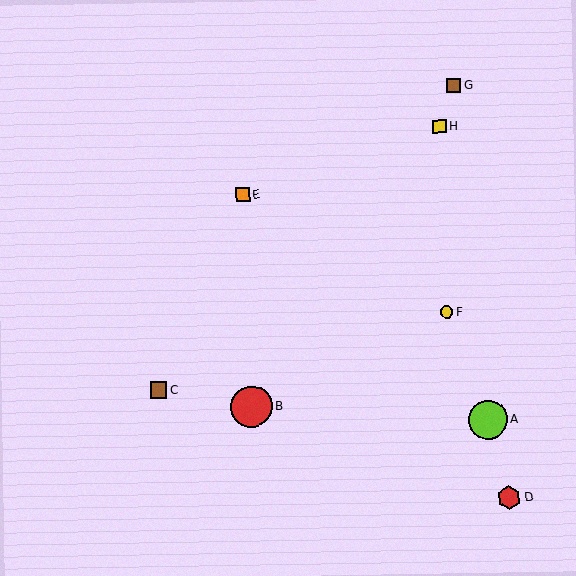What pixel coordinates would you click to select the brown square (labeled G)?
Click at (453, 86) to select the brown square G.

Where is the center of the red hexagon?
The center of the red hexagon is at (509, 498).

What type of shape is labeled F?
Shape F is a yellow circle.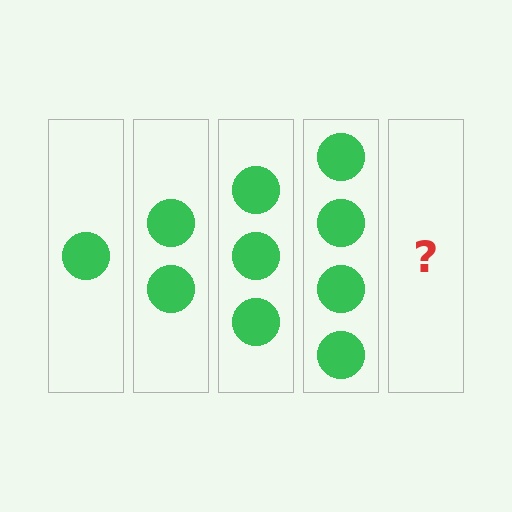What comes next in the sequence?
The next element should be 5 circles.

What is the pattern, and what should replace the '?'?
The pattern is that each step adds one more circle. The '?' should be 5 circles.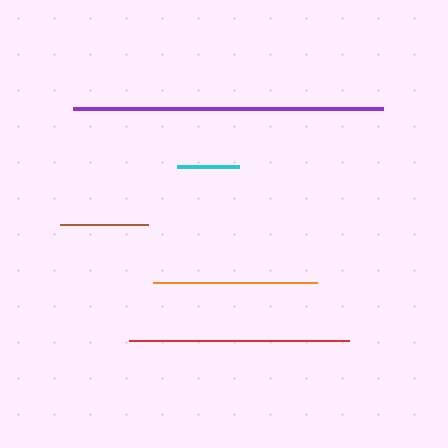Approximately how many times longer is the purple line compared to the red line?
The purple line is approximately 1.4 times the length of the red line.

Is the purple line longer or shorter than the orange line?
The purple line is longer than the orange line.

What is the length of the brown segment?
The brown segment is approximately 88 pixels long.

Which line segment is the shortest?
The cyan line is the shortest at approximately 63 pixels.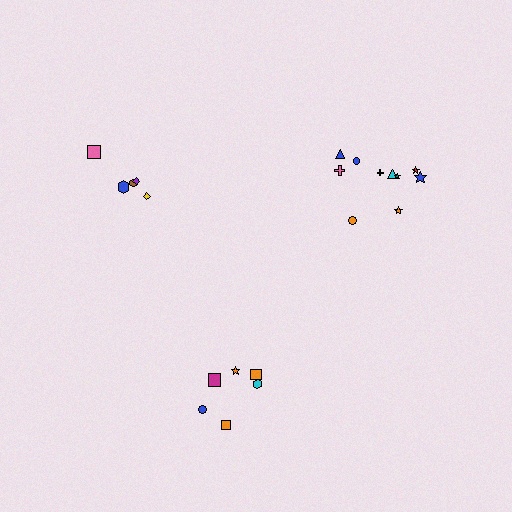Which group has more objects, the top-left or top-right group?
The top-right group.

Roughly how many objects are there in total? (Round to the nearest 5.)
Roughly 20 objects in total.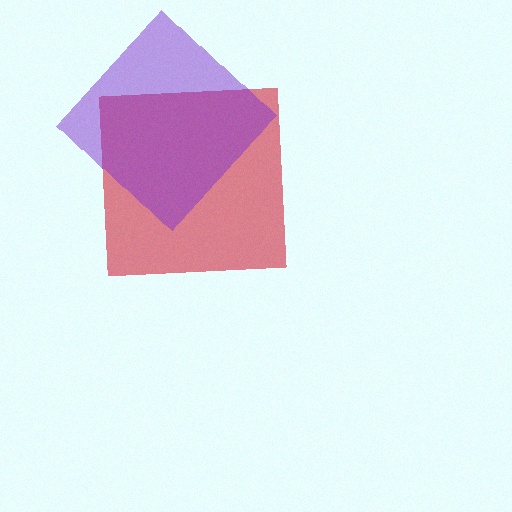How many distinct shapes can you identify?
There are 2 distinct shapes: a red square, a purple diamond.